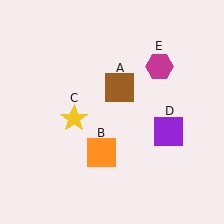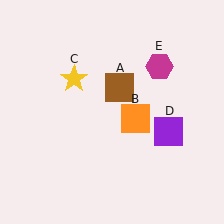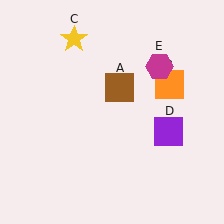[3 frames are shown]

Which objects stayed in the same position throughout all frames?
Brown square (object A) and purple square (object D) and magenta hexagon (object E) remained stationary.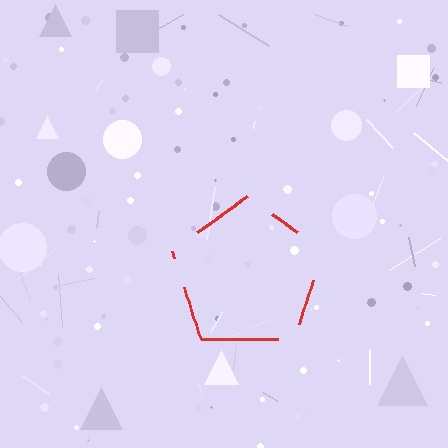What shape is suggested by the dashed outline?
The dashed outline suggests a pentagon.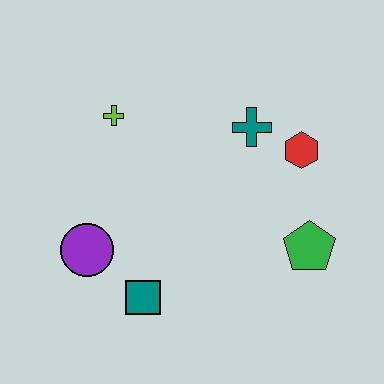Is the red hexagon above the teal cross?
No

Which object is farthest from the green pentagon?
The lime cross is farthest from the green pentagon.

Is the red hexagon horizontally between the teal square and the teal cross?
No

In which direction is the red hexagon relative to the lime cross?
The red hexagon is to the right of the lime cross.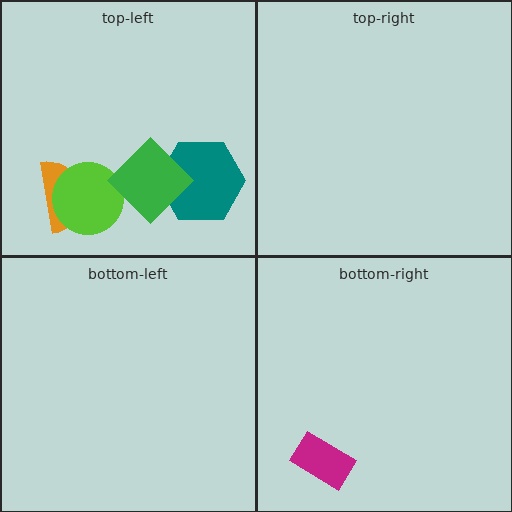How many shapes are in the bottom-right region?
1.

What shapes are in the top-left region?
The orange semicircle, the teal hexagon, the lime circle, the green diamond.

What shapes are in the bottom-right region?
The magenta rectangle.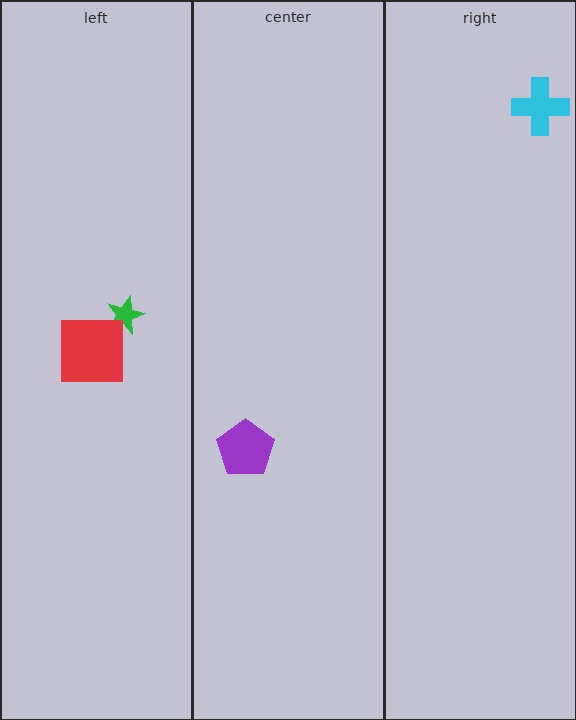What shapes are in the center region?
The purple pentagon.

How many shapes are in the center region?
1.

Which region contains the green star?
The left region.